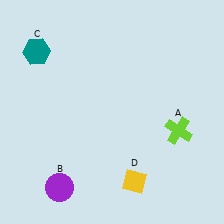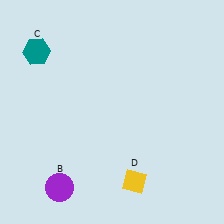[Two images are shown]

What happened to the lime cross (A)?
The lime cross (A) was removed in Image 2. It was in the bottom-right area of Image 1.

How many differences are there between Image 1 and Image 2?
There is 1 difference between the two images.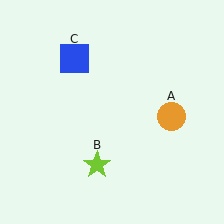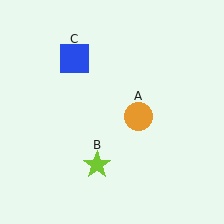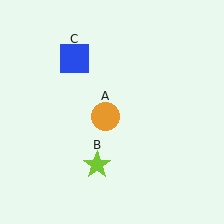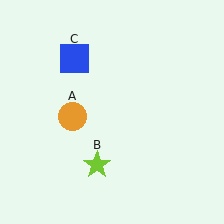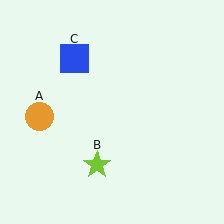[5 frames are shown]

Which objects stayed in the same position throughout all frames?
Lime star (object B) and blue square (object C) remained stationary.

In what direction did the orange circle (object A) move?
The orange circle (object A) moved left.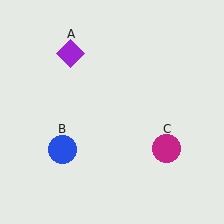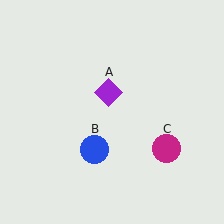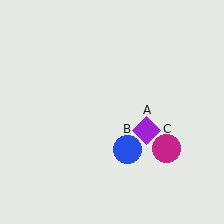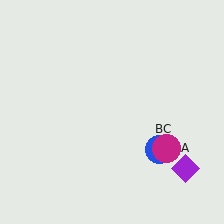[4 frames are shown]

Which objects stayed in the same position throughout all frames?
Magenta circle (object C) remained stationary.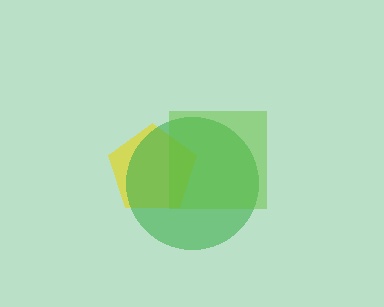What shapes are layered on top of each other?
The layered shapes are: a yellow pentagon, a green circle, a lime square.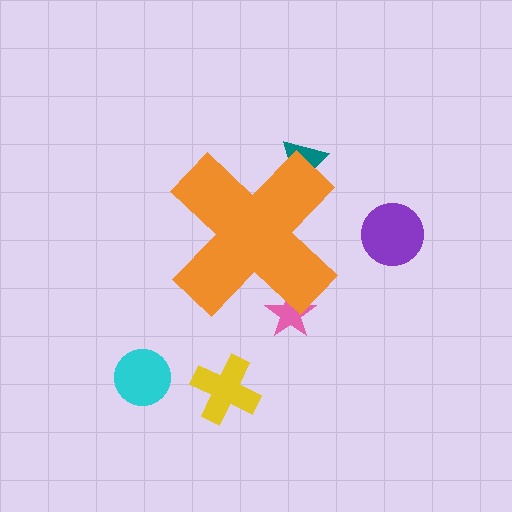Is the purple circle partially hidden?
No, the purple circle is fully visible.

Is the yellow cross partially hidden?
No, the yellow cross is fully visible.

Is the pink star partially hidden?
Yes, the pink star is partially hidden behind the orange cross.